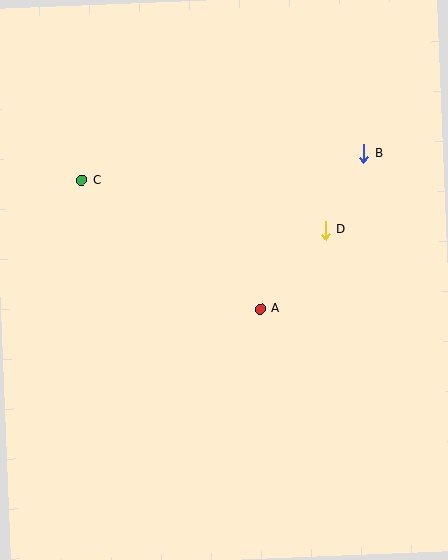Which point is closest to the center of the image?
Point A at (261, 309) is closest to the center.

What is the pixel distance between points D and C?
The distance between D and C is 249 pixels.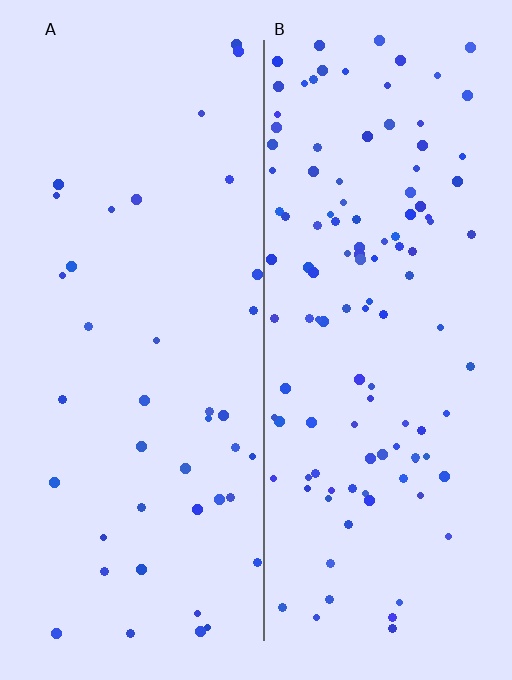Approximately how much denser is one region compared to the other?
Approximately 2.9× — region B over region A.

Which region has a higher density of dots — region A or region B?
B (the right).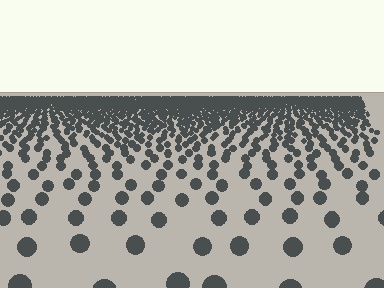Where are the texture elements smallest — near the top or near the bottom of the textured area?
Near the top.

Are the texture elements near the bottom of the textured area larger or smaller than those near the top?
Larger. Near the bottom, elements are closer to the viewer and appear at a bigger on-screen size.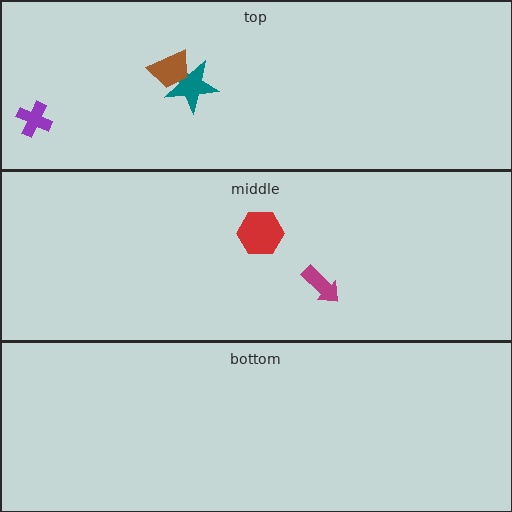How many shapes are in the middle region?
2.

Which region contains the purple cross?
The top region.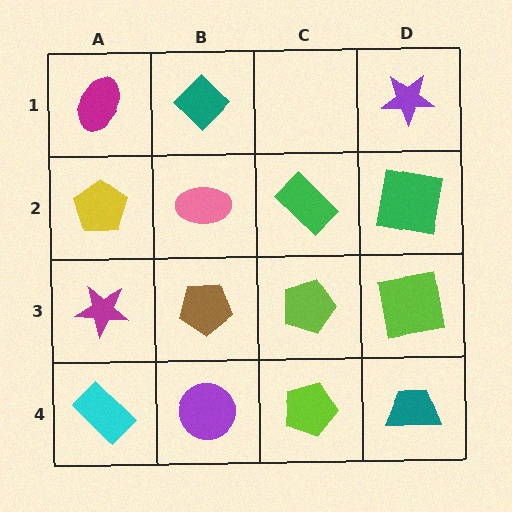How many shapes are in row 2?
4 shapes.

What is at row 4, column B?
A purple circle.